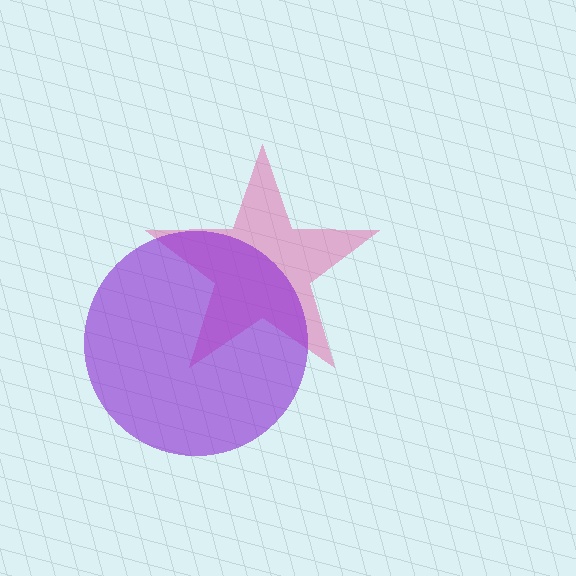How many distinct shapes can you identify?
There are 2 distinct shapes: a pink star, a purple circle.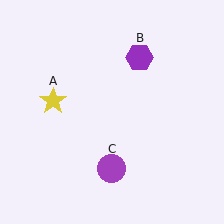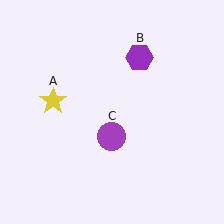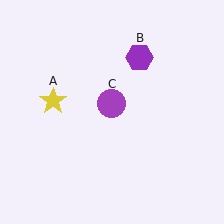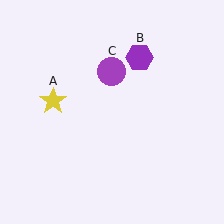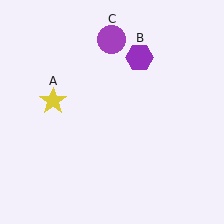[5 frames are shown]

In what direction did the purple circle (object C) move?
The purple circle (object C) moved up.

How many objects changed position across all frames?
1 object changed position: purple circle (object C).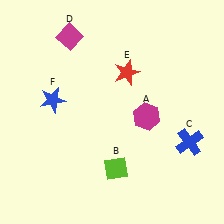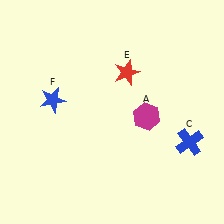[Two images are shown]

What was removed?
The magenta diamond (D), the lime diamond (B) were removed in Image 2.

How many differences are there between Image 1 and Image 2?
There are 2 differences between the two images.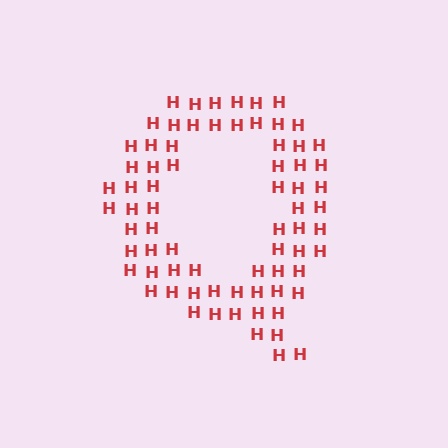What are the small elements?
The small elements are letter H's.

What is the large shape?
The large shape is the letter Q.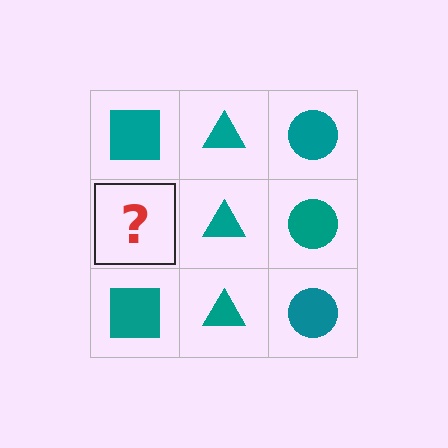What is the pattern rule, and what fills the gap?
The rule is that each column has a consistent shape. The gap should be filled with a teal square.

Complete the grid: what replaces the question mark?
The question mark should be replaced with a teal square.